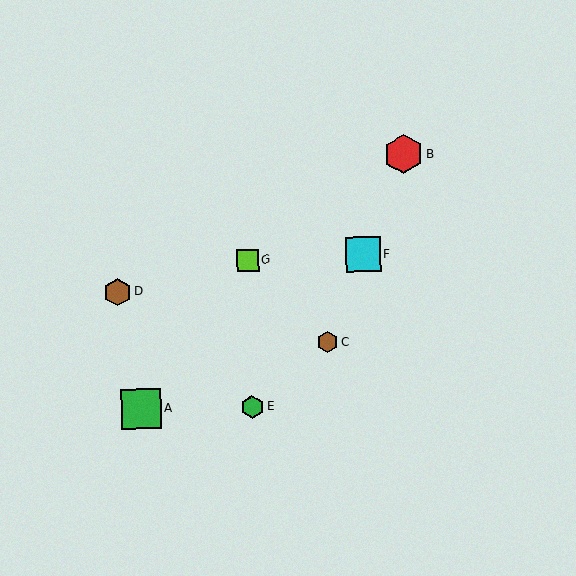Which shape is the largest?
The green square (labeled A) is the largest.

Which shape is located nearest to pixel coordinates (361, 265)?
The cyan square (labeled F) at (363, 254) is nearest to that location.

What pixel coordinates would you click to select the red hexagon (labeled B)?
Click at (403, 154) to select the red hexagon B.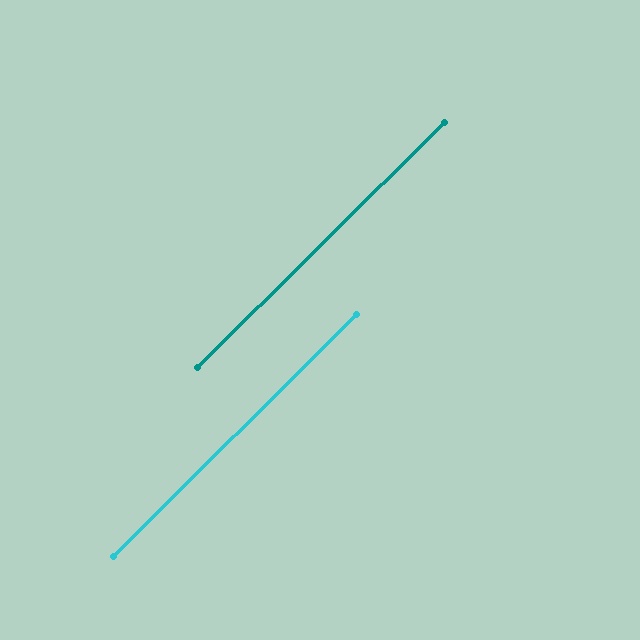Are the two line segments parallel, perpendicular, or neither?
Parallel — their directions differ by only 0.1°.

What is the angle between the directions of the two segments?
Approximately 0 degrees.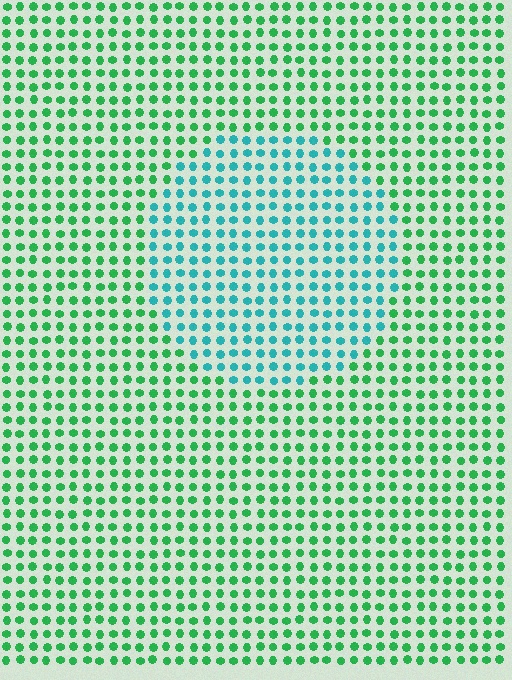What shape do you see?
I see a circle.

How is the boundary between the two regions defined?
The boundary is defined purely by a slight shift in hue (about 43 degrees). Spacing, size, and orientation are identical on both sides.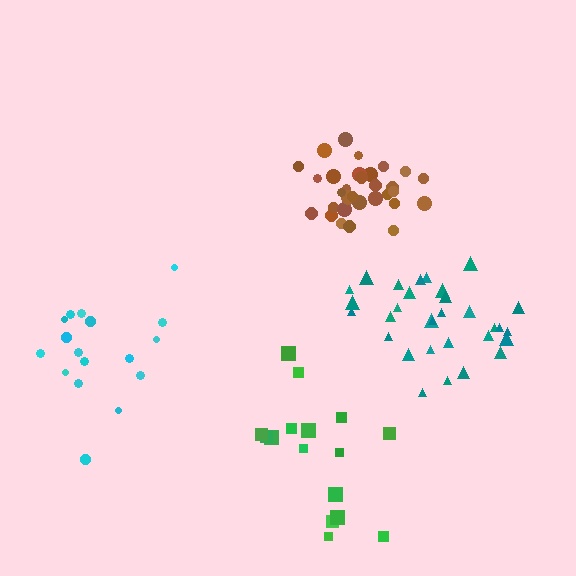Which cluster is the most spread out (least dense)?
Green.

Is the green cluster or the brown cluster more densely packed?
Brown.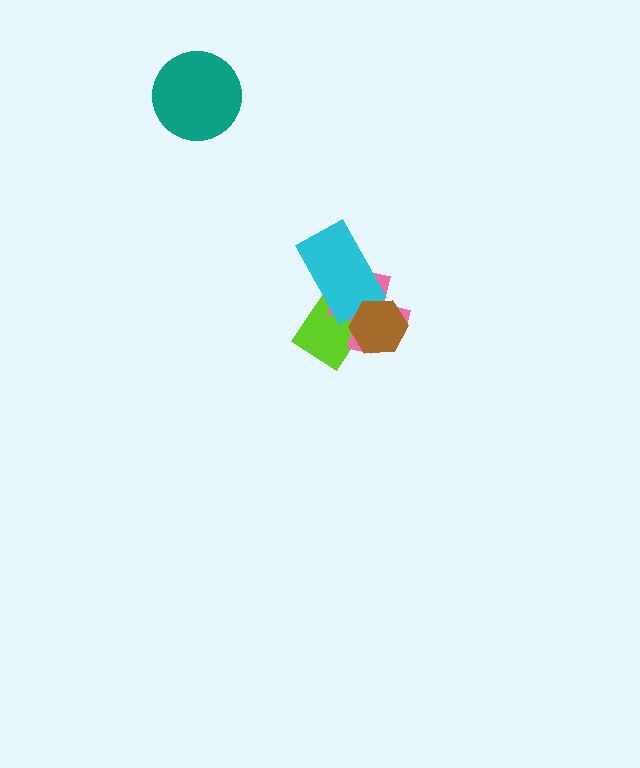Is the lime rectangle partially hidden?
Yes, it is partially covered by another shape.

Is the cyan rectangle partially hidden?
Yes, it is partially covered by another shape.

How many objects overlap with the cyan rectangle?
3 objects overlap with the cyan rectangle.